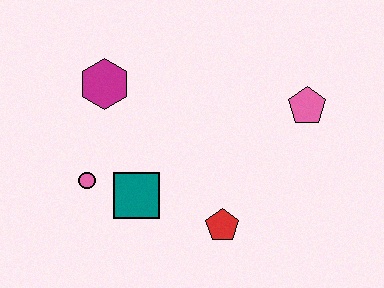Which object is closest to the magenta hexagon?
The pink circle is closest to the magenta hexagon.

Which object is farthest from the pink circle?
The pink pentagon is farthest from the pink circle.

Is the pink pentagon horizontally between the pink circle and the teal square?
No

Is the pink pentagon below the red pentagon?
No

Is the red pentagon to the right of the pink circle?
Yes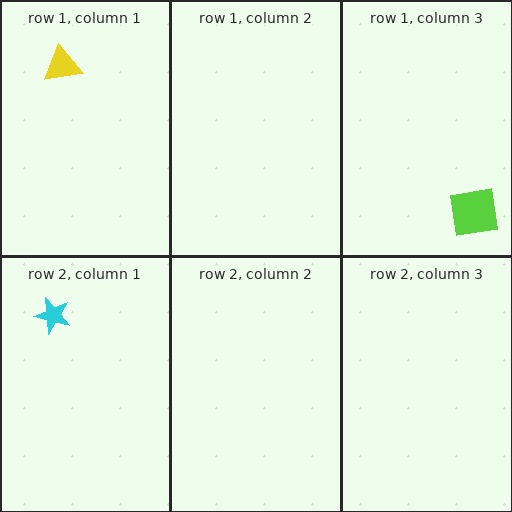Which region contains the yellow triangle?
The row 1, column 1 region.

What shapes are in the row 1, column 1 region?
The yellow triangle.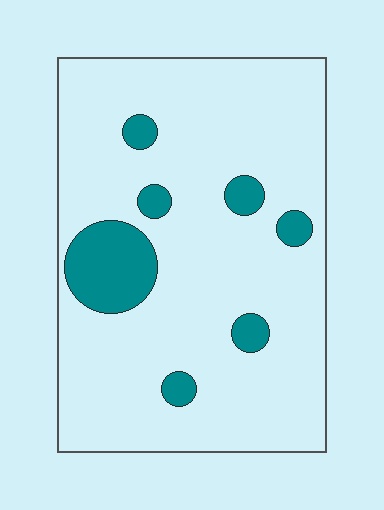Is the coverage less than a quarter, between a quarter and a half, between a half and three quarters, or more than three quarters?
Less than a quarter.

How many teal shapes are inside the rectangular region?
7.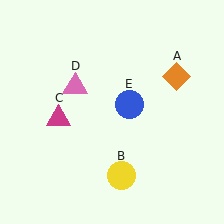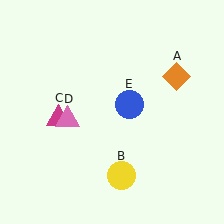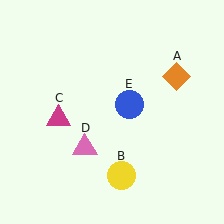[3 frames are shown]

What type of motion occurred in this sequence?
The pink triangle (object D) rotated counterclockwise around the center of the scene.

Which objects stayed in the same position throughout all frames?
Orange diamond (object A) and yellow circle (object B) and magenta triangle (object C) and blue circle (object E) remained stationary.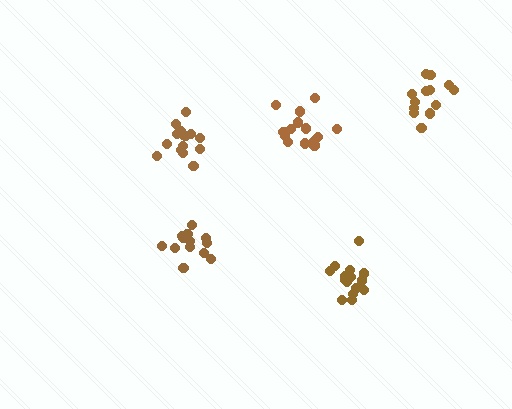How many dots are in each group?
Group 1: 13 dots, Group 2: 15 dots, Group 3: 13 dots, Group 4: 15 dots, Group 5: 16 dots (72 total).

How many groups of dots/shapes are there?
There are 5 groups.